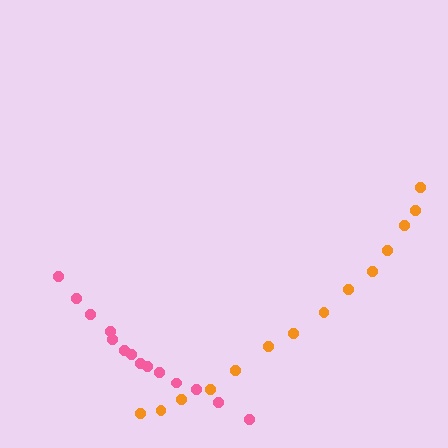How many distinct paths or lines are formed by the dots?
There are 2 distinct paths.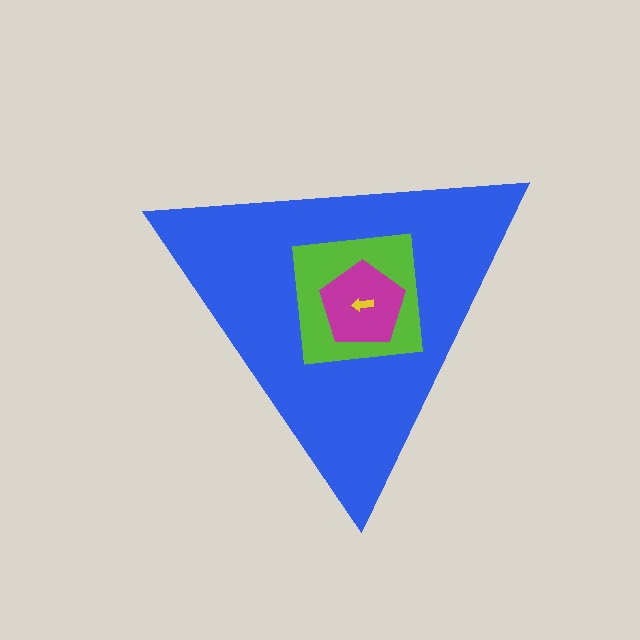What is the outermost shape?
The blue triangle.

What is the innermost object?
The yellow arrow.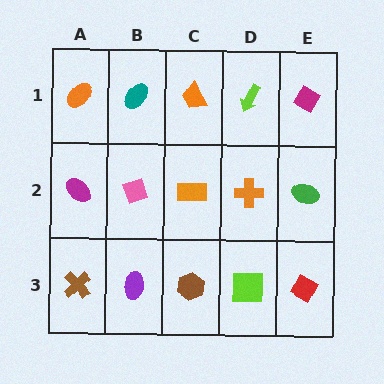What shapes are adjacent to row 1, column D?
An orange cross (row 2, column D), an orange trapezoid (row 1, column C), a magenta diamond (row 1, column E).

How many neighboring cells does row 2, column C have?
4.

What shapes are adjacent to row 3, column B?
A pink diamond (row 2, column B), a brown cross (row 3, column A), a brown hexagon (row 3, column C).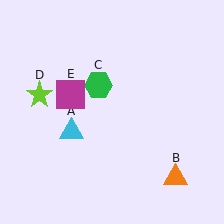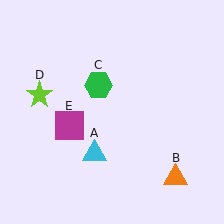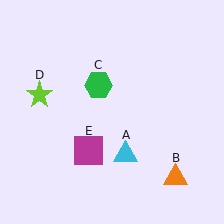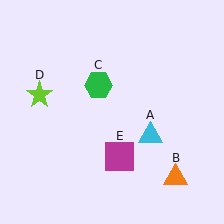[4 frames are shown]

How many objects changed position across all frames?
2 objects changed position: cyan triangle (object A), magenta square (object E).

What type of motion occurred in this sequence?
The cyan triangle (object A), magenta square (object E) rotated counterclockwise around the center of the scene.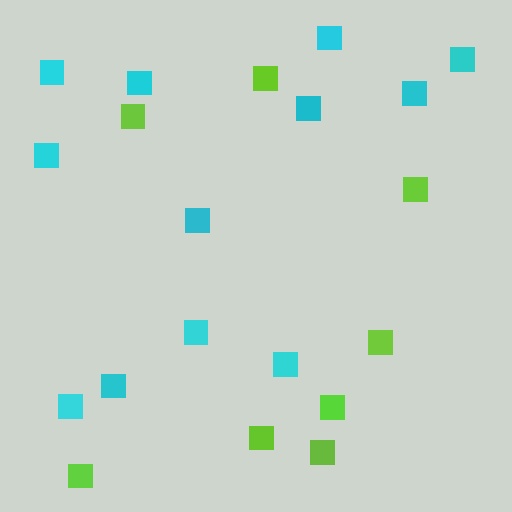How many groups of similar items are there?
There are 2 groups: one group of lime squares (8) and one group of cyan squares (12).